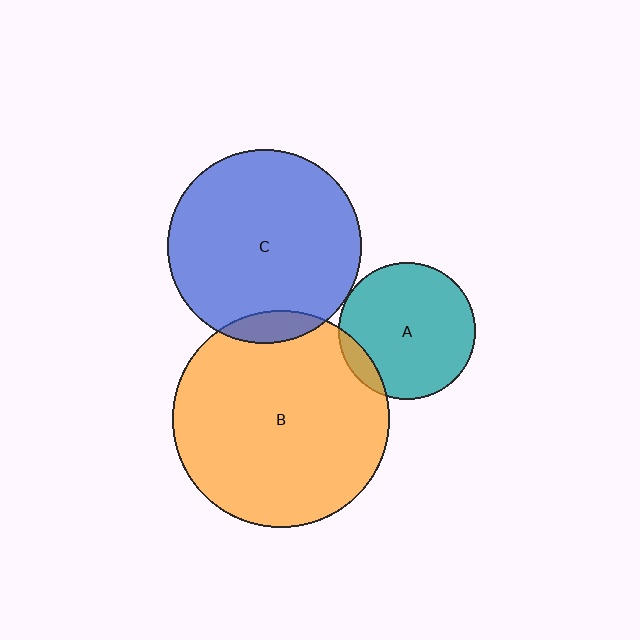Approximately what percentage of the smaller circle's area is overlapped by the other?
Approximately 10%.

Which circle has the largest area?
Circle B (orange).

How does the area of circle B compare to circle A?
Approximately 2.5 times.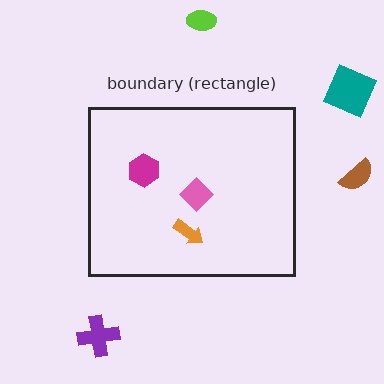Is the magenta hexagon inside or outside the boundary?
Inside.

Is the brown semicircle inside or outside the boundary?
Outside.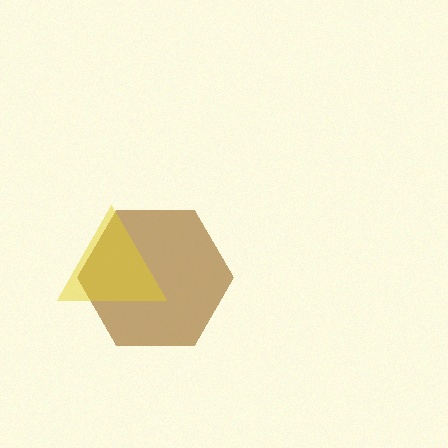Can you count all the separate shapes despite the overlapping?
Yes, there are 2 separate shapes.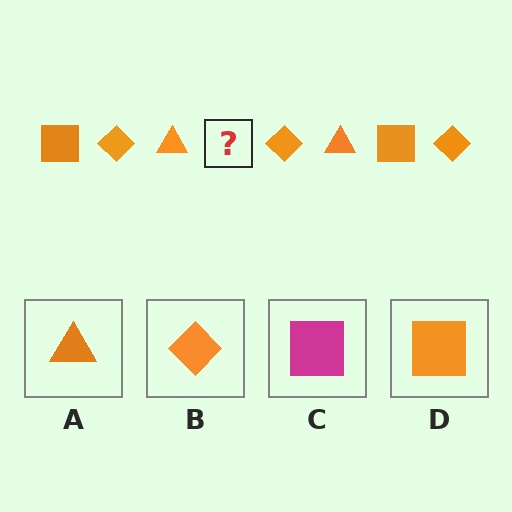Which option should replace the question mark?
Option D.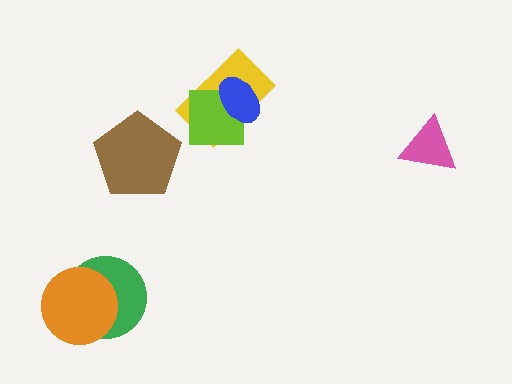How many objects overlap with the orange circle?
1 object overlaps with the orange circle.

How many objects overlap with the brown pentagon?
0 objects overlap with the brown pentagon.